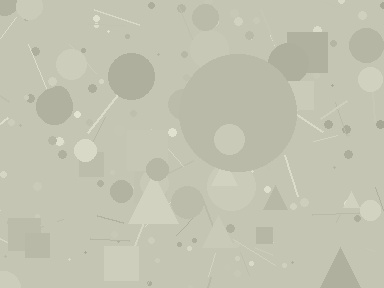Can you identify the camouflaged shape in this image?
The camouflaged shape is a circle.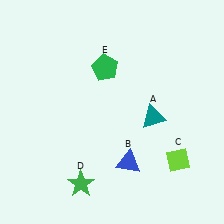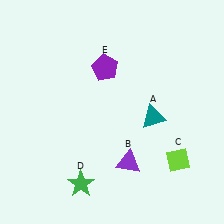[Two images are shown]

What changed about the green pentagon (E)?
In Image 1, E is green. In Image 2, it changed to purple.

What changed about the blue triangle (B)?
In Image 1, B is blue. In Image 2, it changed to purple.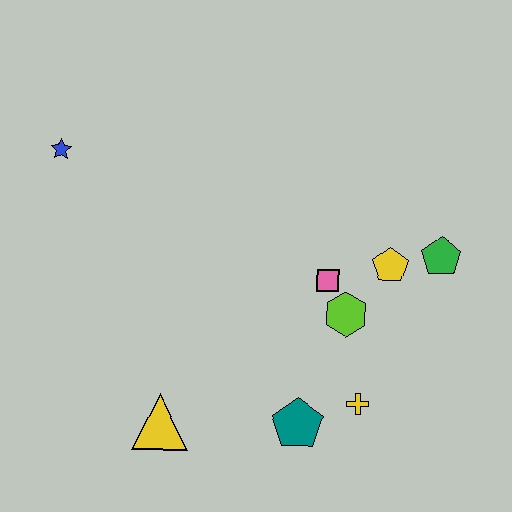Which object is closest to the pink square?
The lime hexagon is closest to the pink square.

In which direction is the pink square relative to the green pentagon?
The pink square is to the left of the green pentagon.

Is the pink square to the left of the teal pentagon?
No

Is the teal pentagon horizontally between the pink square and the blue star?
Yes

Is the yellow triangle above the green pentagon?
No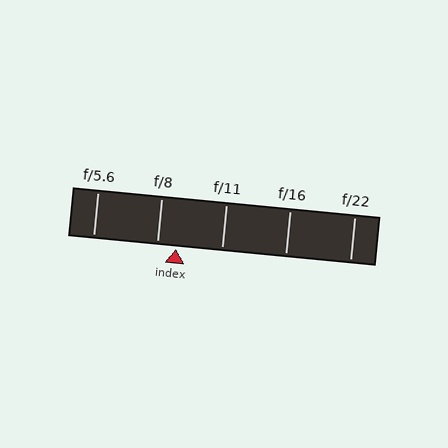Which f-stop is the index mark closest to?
The index mark is closest to f/8.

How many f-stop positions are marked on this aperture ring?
There are 5 f-stop positions marked.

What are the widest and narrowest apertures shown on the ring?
The widest aperture shown is f/5.6 and the narrowest is f/22.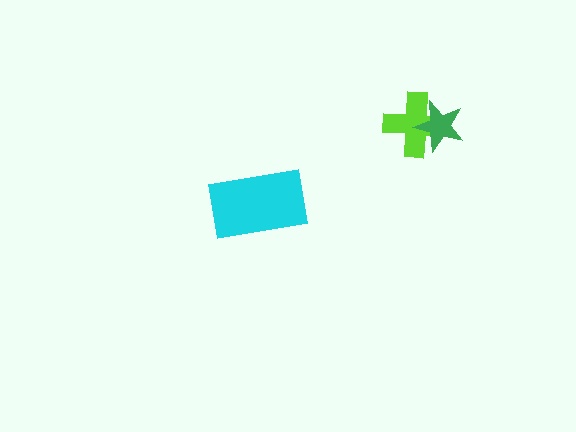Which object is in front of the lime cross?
The green star is in front of the lime cross.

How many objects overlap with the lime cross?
1 object overlaps with the lime cross.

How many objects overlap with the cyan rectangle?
0 objects overlap with the cyan rectangle.